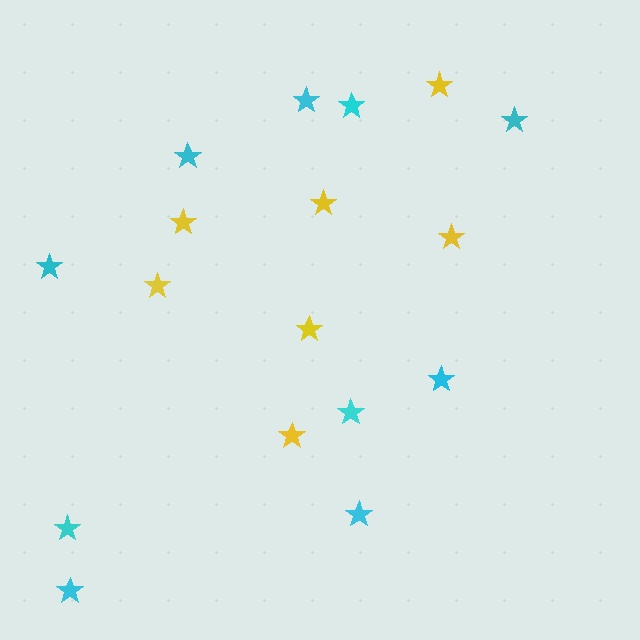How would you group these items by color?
There are 2 groups: one group of cyan stars (10) and one group of yellow stars (7).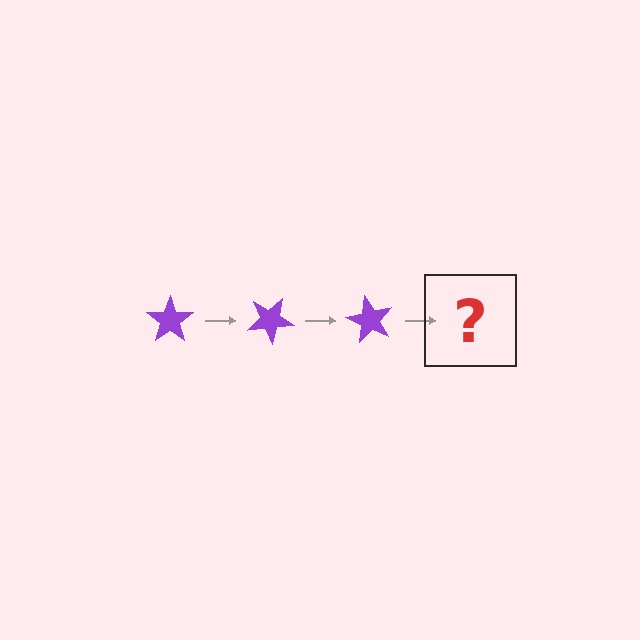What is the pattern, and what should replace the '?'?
The pattern is that the star rotates 30 degrees each step. The '?' should be a purple star rotated 90 degrees.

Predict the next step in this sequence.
The next step is a purple star rotated 90 degrees.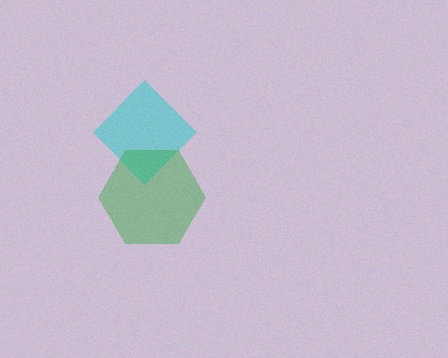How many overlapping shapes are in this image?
There are 2 overlapping shapes in the image.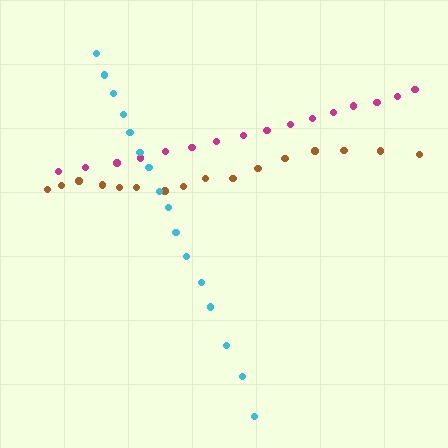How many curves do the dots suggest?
There are 3 distinct paths.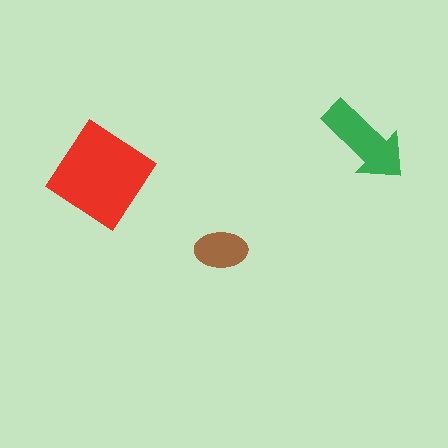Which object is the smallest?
The brown ellipse.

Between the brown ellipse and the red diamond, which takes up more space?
The red diamond.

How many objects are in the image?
There are 3 objects in the image.